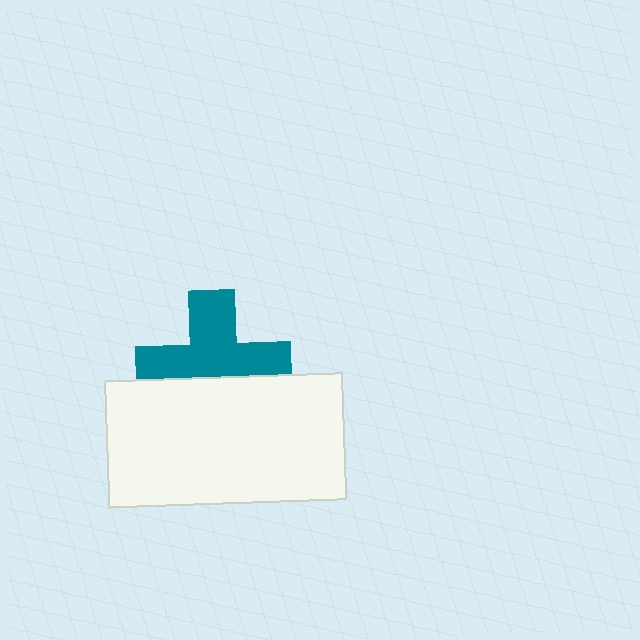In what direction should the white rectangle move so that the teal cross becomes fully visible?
The white rectangle should move down. That is the shortest direction to clear the overlap and leave the teal cross fully visible.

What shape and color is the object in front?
The object in front is a white rectangle.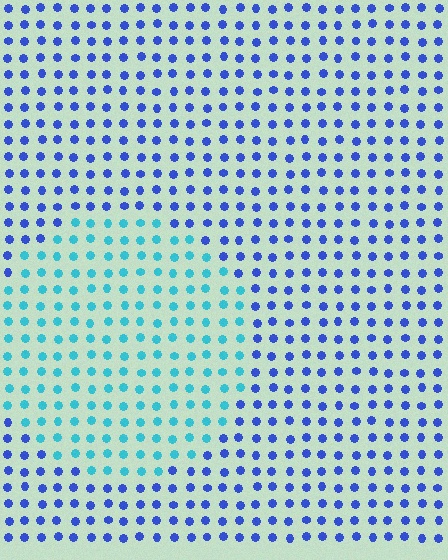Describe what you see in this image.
The image is filled with small blue elements in a uniform arrangement. A circle-shaped region is visible where the elements are tinted to a slightly different hue, forming a subtle color boundary.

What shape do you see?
I see a circle.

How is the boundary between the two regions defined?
The boundary is defined purely by a slight shift in hue (about 44 degrees). Spacing, size, and orientation are identical on both sides.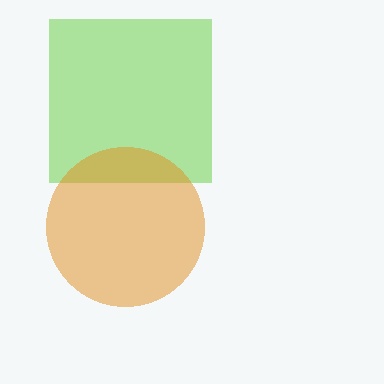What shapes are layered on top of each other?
The layered shapes are: a lime square, an orange circle.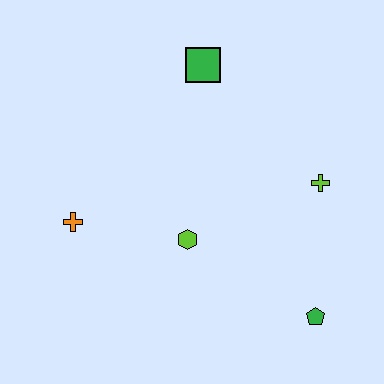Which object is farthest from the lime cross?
The orange cross is farthest from the lime cross.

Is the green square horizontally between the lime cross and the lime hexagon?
Yes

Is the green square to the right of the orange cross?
Yes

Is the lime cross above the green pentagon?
Yes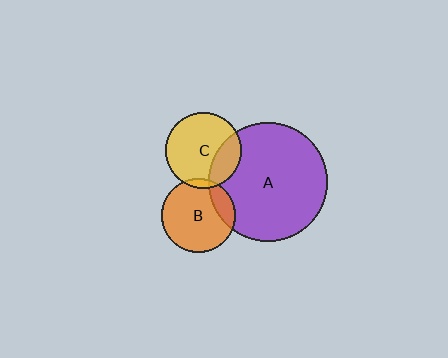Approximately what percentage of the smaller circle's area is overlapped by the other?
Approximately 25%.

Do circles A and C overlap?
Yes.